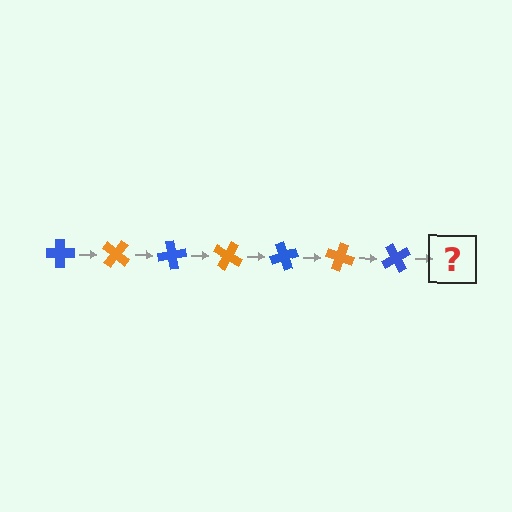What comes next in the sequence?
The next element should be an orange cross, rotated 280 degrees from the start.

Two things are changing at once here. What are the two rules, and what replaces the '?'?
The two rules are that it rotates 40 degrees each step and the color cycles through blue and orange. The '?' should be an orange cross, rotated 280 degrees from the start.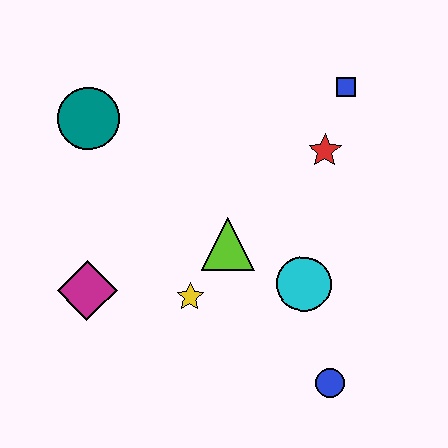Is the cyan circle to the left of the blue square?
Yes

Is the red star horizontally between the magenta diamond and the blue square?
Yes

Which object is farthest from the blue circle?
The teal circle is farthest from the blue circle.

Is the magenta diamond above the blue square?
No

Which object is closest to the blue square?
The red star is closest to the blue square.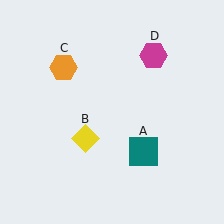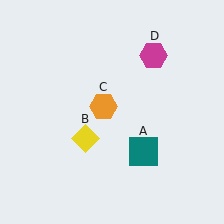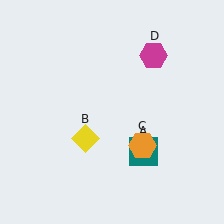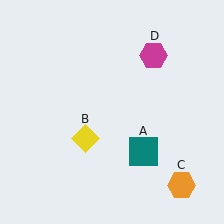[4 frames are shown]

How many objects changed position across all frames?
1 object changed position: orange hexagon (object C).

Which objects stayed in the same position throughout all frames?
Teal square (object A) and yellow diamond (object B) and magenta hexagon (object D) remained stationary.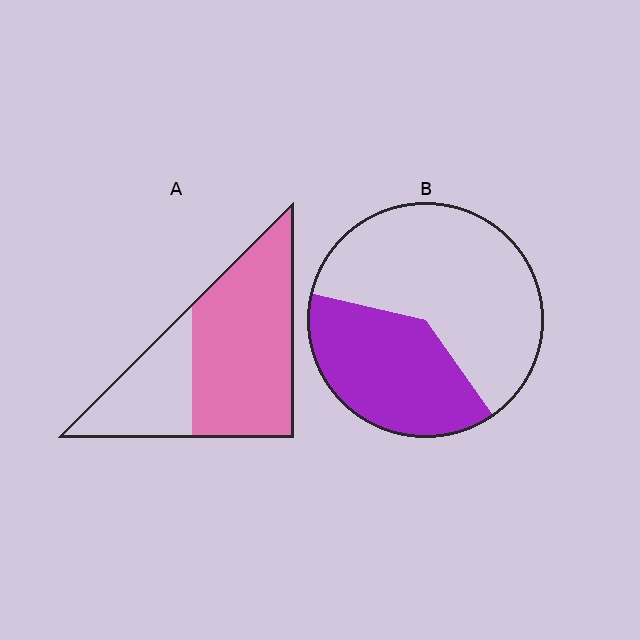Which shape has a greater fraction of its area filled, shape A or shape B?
Shape A.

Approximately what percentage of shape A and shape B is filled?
A is approximately 70% and B is approximately 40%.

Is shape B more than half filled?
No.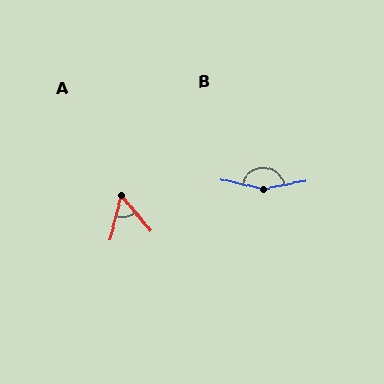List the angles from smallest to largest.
A (54°), B (155°).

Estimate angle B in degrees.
Approximately 155 degrees.